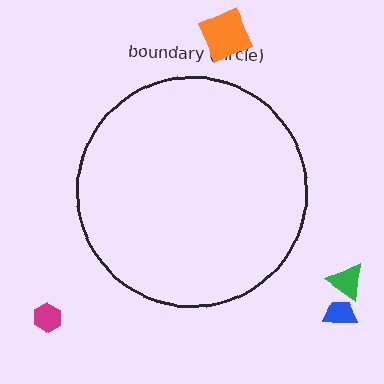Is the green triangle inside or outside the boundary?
Outside.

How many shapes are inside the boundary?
0 inside, 4 outside.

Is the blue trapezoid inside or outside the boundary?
Outside.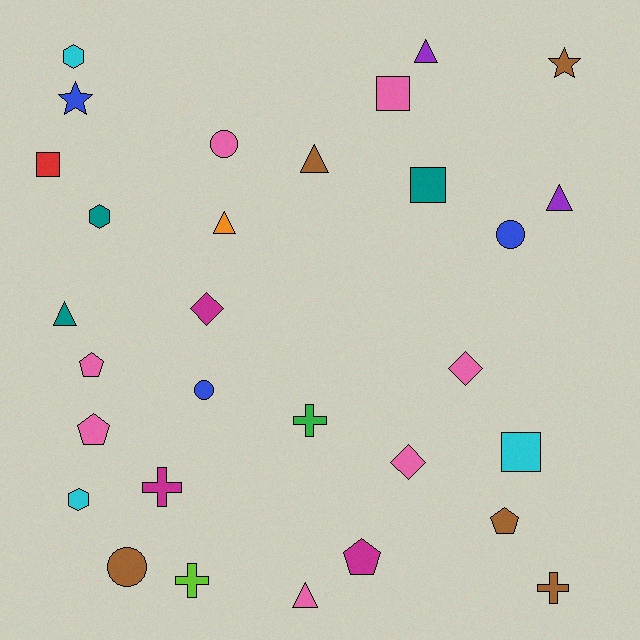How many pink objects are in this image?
There are 7 pink objects.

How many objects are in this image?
There are 30 objects.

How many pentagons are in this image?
There are 4 pentagons.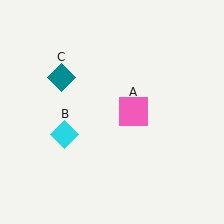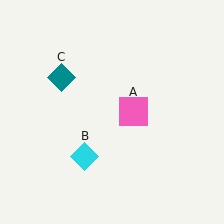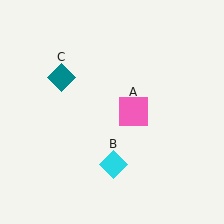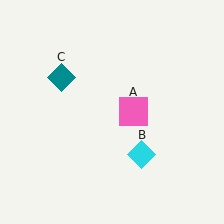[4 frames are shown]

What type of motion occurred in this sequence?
The cyan diamond (object B) rotated counterclockwise around the center of the scene.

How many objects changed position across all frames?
1 object changed position: cyan diamond (object B).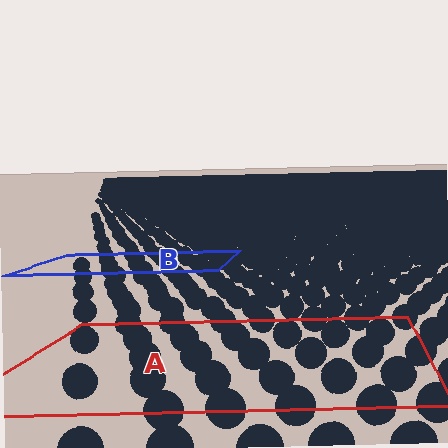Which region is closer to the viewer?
Region A is closer. The texture elements there are larger and more spread out.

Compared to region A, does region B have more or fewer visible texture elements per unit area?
Region B has more texture elements per unit area — they are packed more densely because it is farther away.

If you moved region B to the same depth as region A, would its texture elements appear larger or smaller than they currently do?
They would appear larger. At a closer depth, the same texture elements are projected at a bigger on-screen size.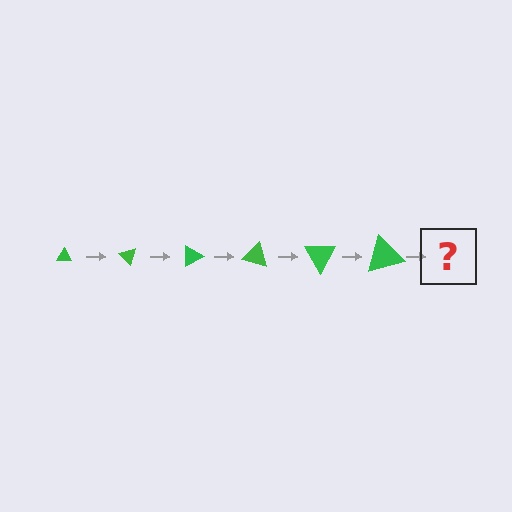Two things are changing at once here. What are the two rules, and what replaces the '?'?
The two rules are that the triangle grows larger each step and it rotates 45 degrees each step. The '?' should be a triangle, larger than the previous one and rotated 270 degrees from the start.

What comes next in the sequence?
The next element should be a triangle, larger than the previous one and rotated 270 degrees from the start.